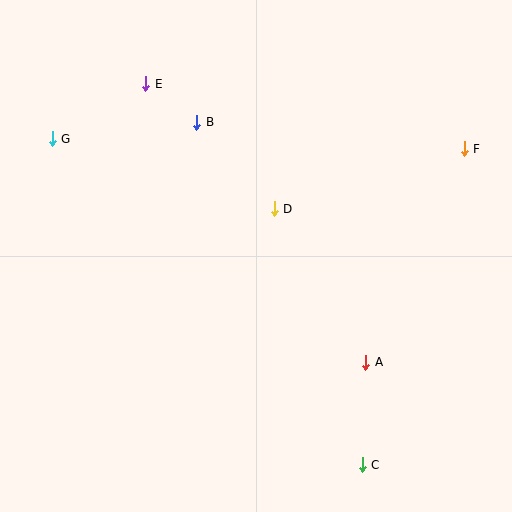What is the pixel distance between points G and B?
The distance between G and B is 146 pixels.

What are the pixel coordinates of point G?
Point G is at (52, 139).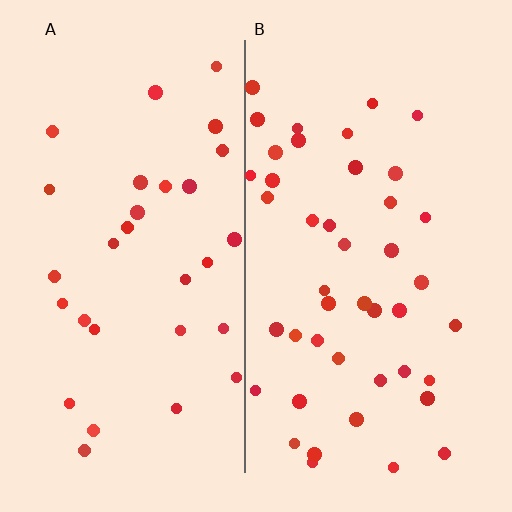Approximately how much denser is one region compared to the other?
Approximately 1.4× — region B over region A.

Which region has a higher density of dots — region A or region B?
B (the right).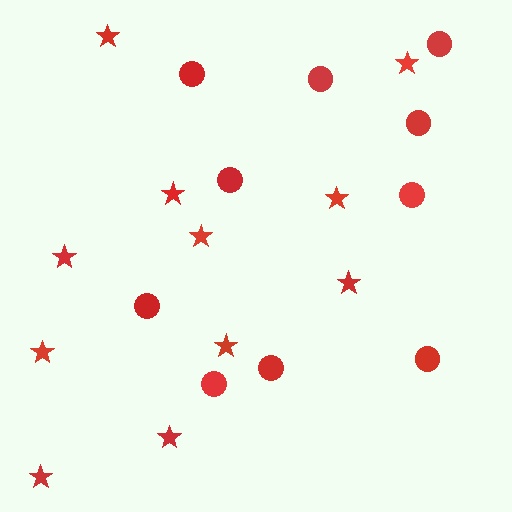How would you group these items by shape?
There are 2 groups: one group of circles (10) and one group of stars (11).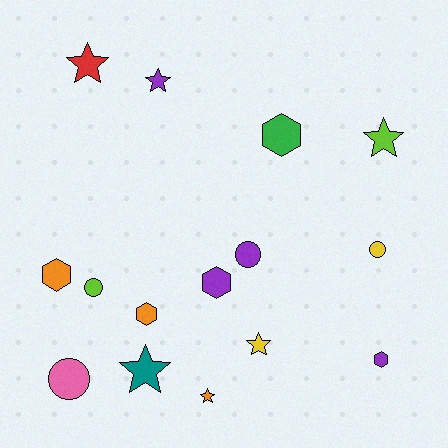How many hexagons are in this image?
There are 5 hexagons.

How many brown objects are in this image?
There are no brown objects.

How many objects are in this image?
There are 15 objects.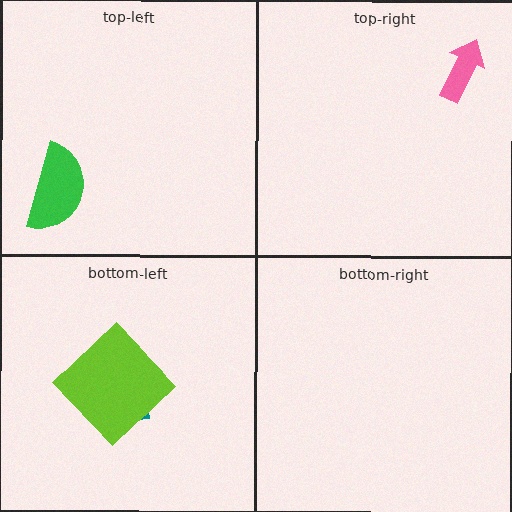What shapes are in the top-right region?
The pink arrow.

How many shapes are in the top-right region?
1.